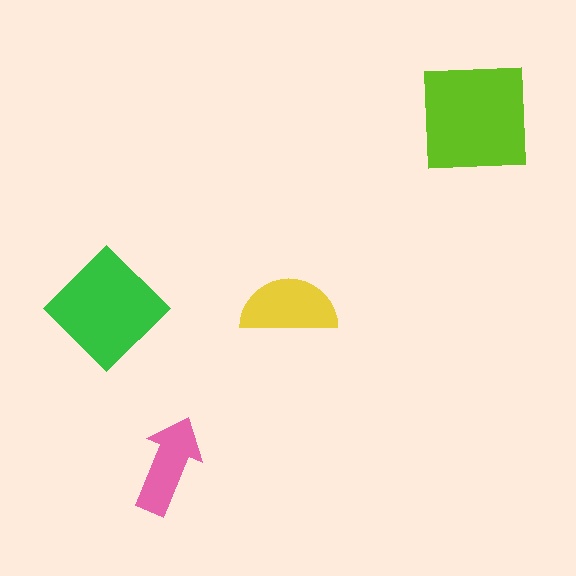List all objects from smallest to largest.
The pink arrow, the yellow semicircle, the green diamond, the lime square.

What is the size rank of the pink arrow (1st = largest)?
4th.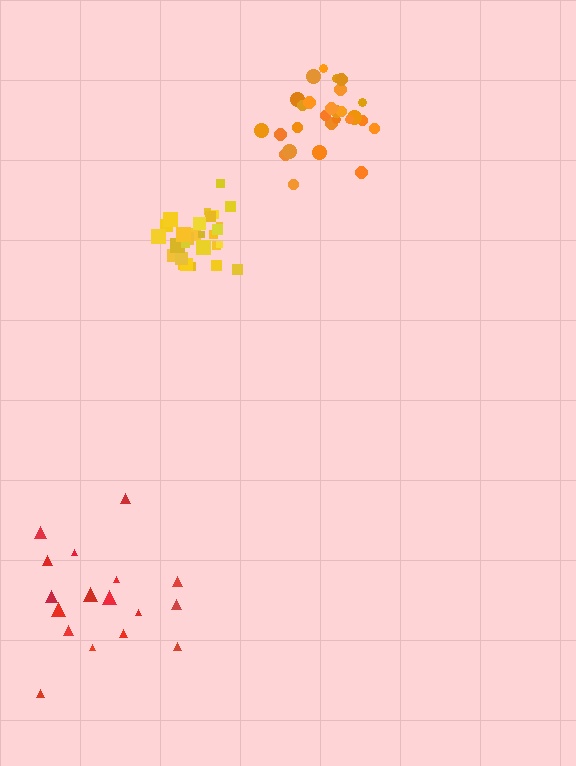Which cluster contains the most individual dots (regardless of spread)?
Yellow (31).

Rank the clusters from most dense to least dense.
yellow, orange, red.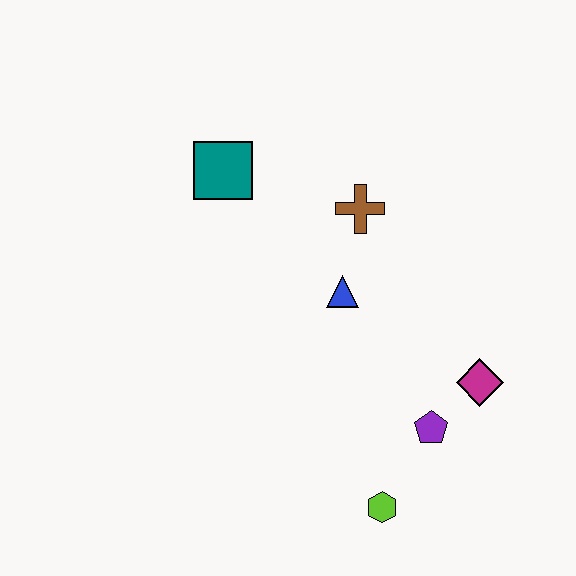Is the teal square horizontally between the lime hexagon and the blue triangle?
No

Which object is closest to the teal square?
The brown cross is closest to the teal square.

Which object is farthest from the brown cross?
The lime hexagon is farthest from the brown cross.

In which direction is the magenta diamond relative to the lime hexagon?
The magenta diamond is above the lime hexagon.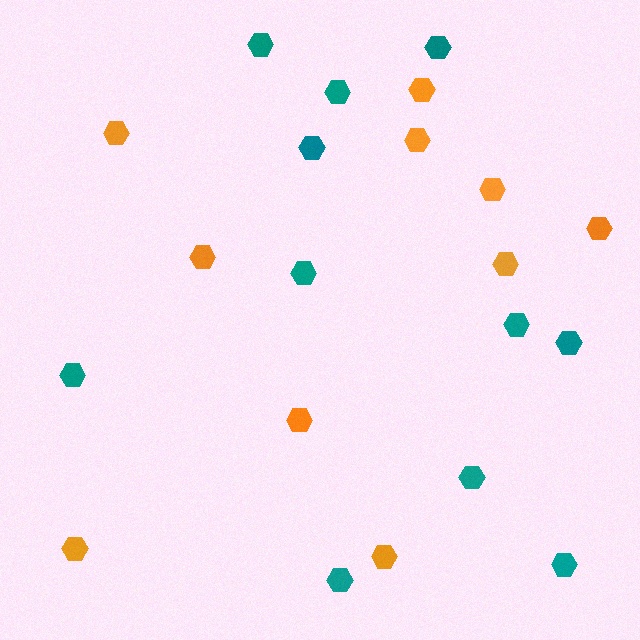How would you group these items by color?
There are 2 groups: one group of teal hexagons (11) and one group of orange hexagons (10).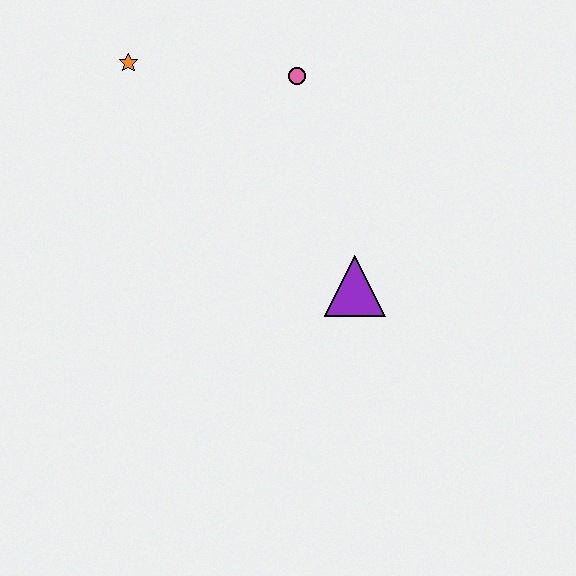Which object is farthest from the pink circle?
The purple triangle is farthest from the pink circle.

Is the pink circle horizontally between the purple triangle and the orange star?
Yes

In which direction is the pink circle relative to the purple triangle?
The pink circle is above the purple triangle.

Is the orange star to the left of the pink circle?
Yes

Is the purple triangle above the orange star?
No